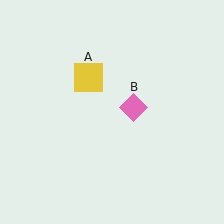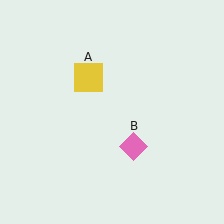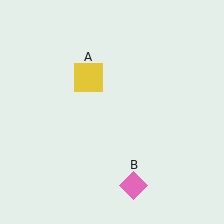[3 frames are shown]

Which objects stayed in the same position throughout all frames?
Yellow square (object A) remained stationary.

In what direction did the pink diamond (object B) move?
The pink diamond (object B) moved down.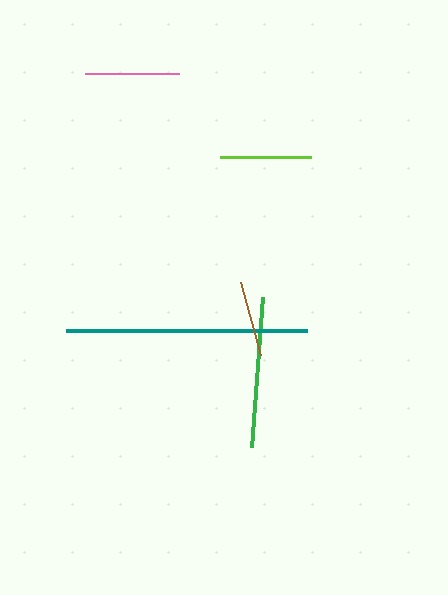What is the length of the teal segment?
The teal segment is approximately 241 pixels long.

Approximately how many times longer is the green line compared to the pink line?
The green line is approximately 1.6 times the length of the pink line.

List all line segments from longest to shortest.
From longest to shortest: teal, green, pink, lime, brown.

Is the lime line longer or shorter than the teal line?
The teal line is longer than the lime line.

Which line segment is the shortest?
The brown line is the shortest at approximately 76 pixels.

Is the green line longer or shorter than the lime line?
The green line is longer than the lime line.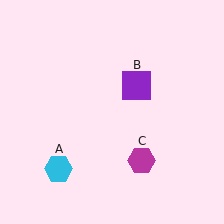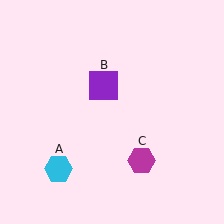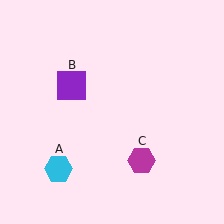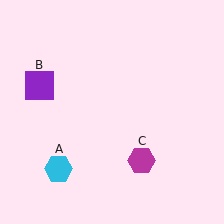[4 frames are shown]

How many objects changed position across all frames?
1 object changed position: purple square (object B).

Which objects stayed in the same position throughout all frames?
Cyan hexagon (object A) and magenta hexagon (object C) remained stationary.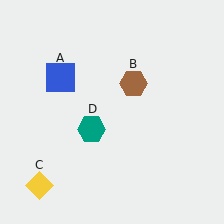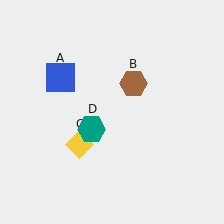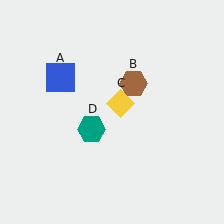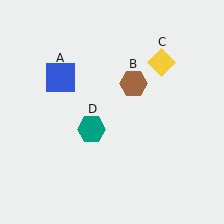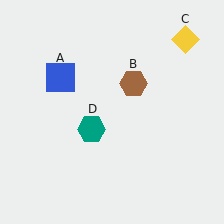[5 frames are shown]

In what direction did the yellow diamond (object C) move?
The yellow diamond (object C) moved up and to the right.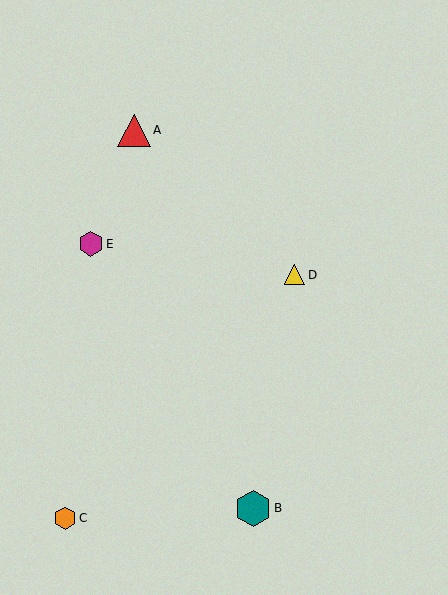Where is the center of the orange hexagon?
The center of the orange hexagon is at (65, 518).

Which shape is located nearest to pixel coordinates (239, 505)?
The teal hexagon (labeled B) at (253, 508) is nearest to that location.